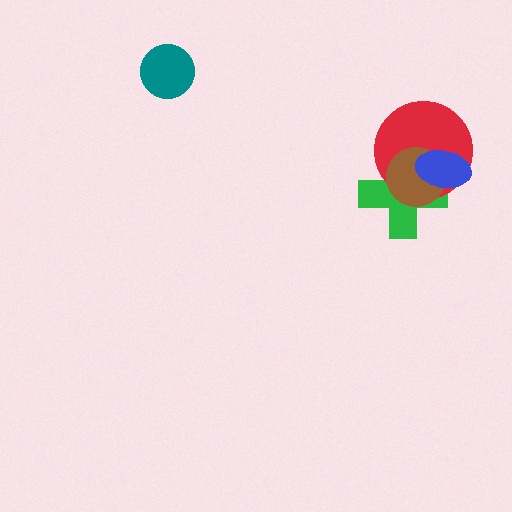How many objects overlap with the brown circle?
3 objects overlap with the brown circle.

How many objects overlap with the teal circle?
0 objects overlap with the teal circle.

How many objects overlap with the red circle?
3 objects overlap with the red circle.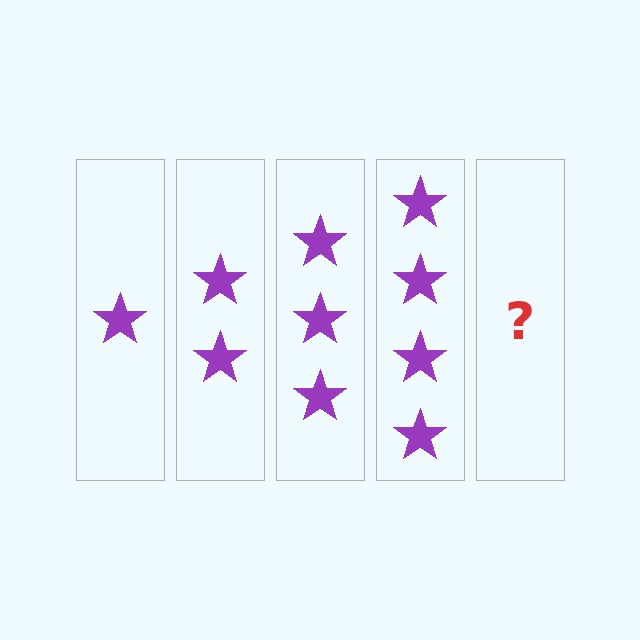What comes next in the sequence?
The next element should be 5 stars.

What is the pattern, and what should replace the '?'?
The pattern is that each step adds one more star. The '?' should be 5 stars.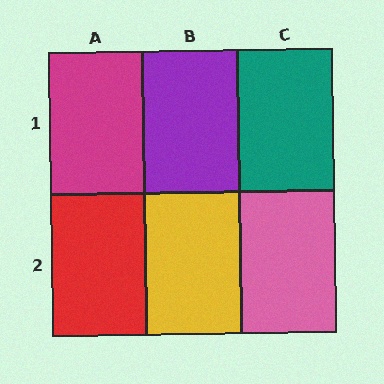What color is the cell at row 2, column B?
Yellow.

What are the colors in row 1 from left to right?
Magenta, purple, teal.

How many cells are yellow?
1 cell is yellow.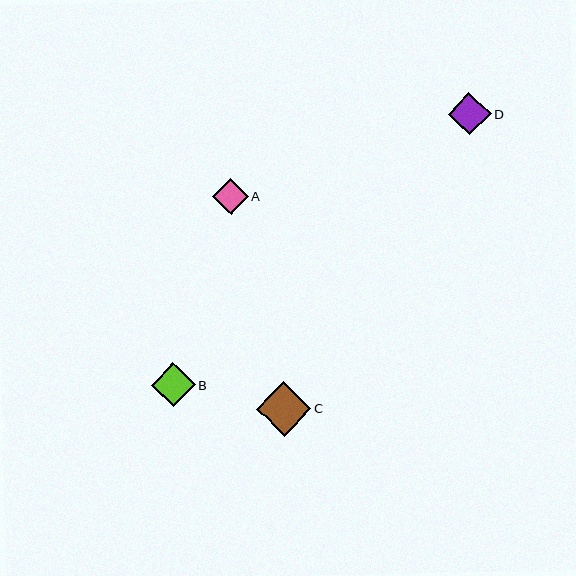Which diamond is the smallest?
Diamond A is the smallest with a size of approximately 35 pixels.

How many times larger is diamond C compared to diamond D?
Diamond C is approximately 1.3 times the size of diamond D.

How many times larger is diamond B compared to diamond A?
Diamond B is approximately 1.2 times the size of diamond A.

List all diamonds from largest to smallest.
From largest to smallest: C, B, D, A.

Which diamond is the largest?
Diamond C is the largest with a size of approximately 54 pixels.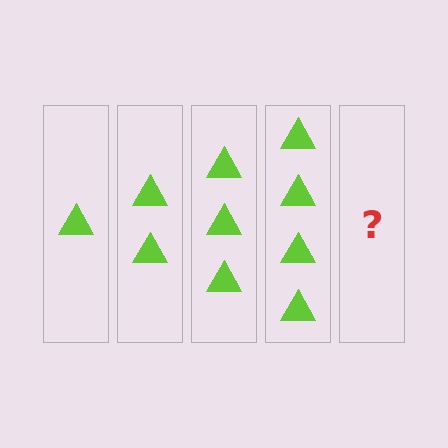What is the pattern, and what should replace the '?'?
The pattern is that each step adds one more triangle. The '?' should be 5 triangles.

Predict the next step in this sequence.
The next step is 5 triangles.